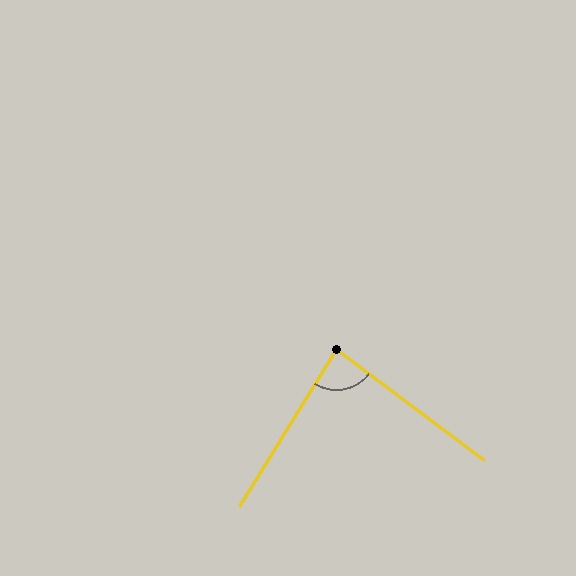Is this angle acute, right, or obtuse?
It is acute.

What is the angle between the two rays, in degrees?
Approximately 85 degrees.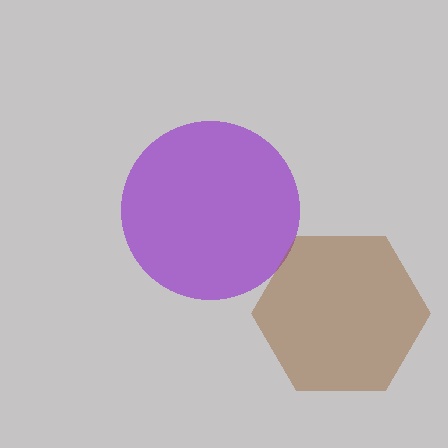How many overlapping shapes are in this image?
There are 2 overlapping shapes in the image.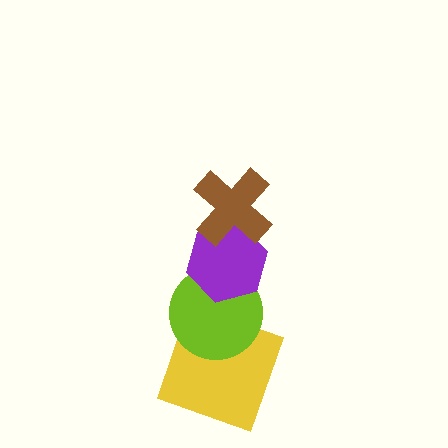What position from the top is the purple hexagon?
The purple hexagon is 2nd from the top.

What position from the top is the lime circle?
The lime circle is 3rd from the top.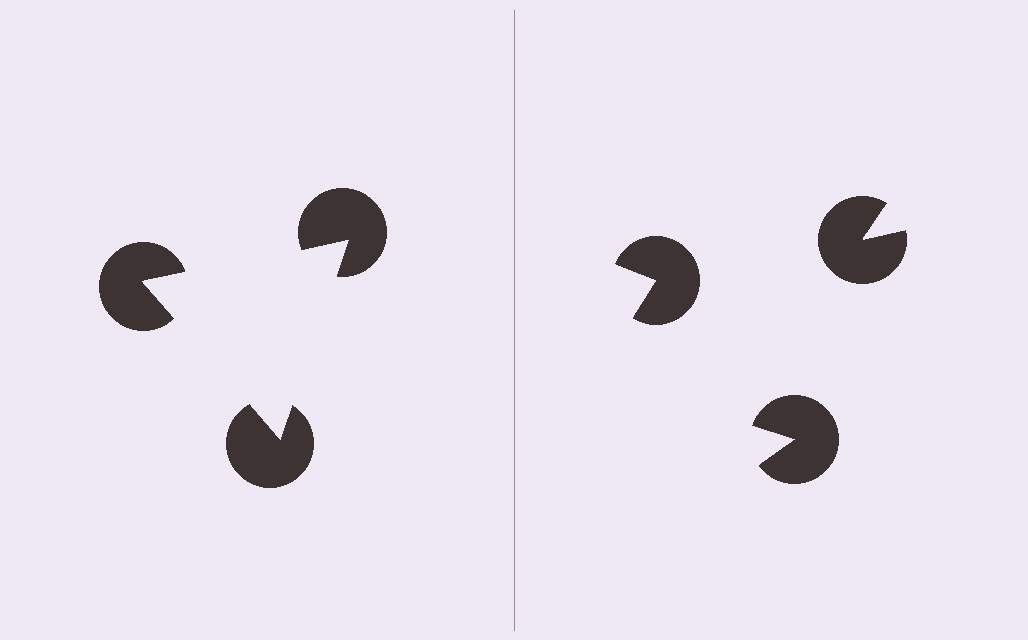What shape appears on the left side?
An illusory triangle.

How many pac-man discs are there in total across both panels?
6 — 3 on each side.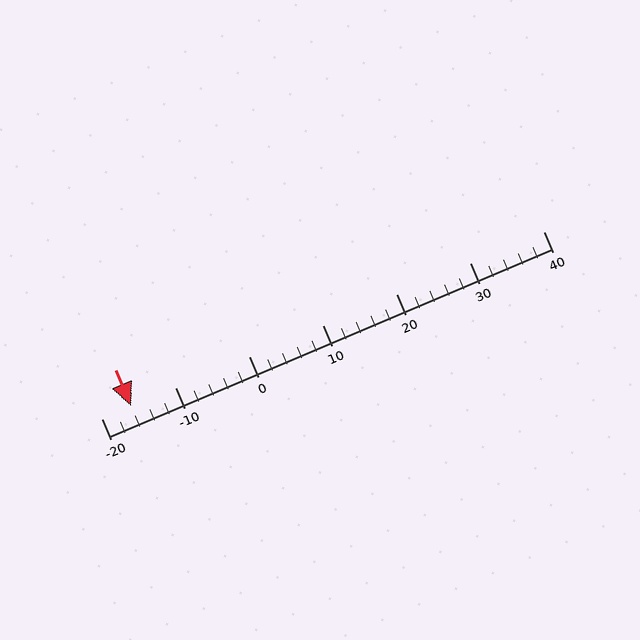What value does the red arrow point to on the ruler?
The red arrow points to approximately -16.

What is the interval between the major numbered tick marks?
The major tick marks are spaced 10 units apart.